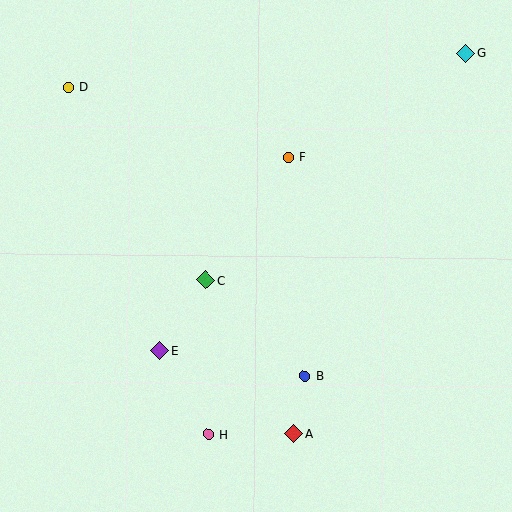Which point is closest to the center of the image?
Point C at (206, 280) is closest to the center.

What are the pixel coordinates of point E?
Point E is at (160, 351).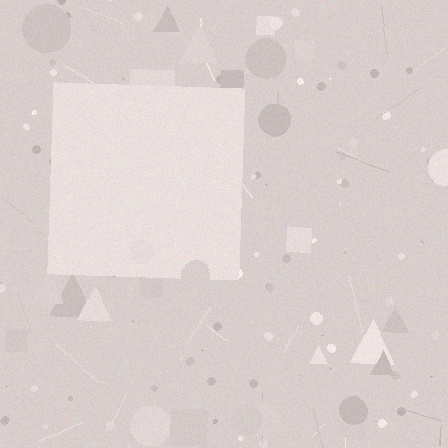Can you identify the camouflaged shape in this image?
The camouflaged shape is a square.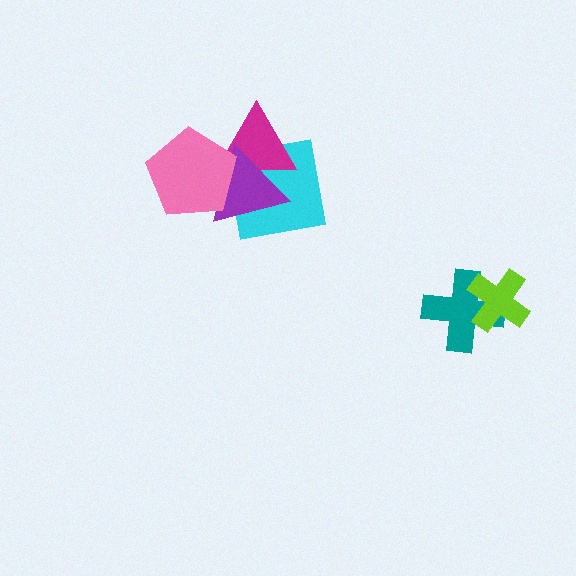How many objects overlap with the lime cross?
1 object overlaps with the lime cross.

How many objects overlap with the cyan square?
2 objects overlap with the cyan square.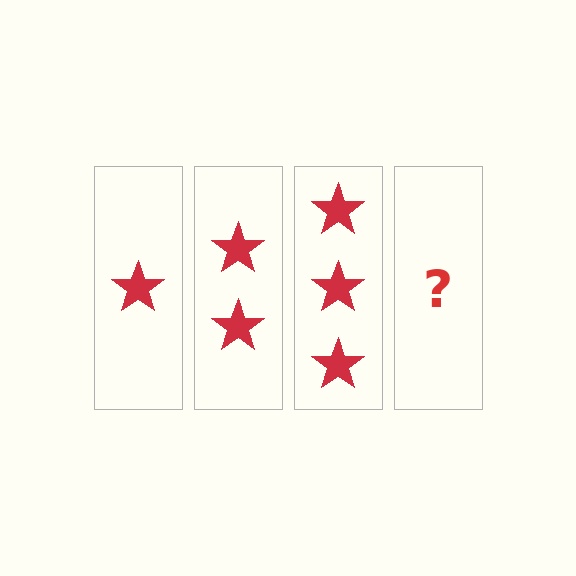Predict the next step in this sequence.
The next step is 4 stars.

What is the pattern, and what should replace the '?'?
The pattern is that each step adds one more star. The '?' should be 4 stars.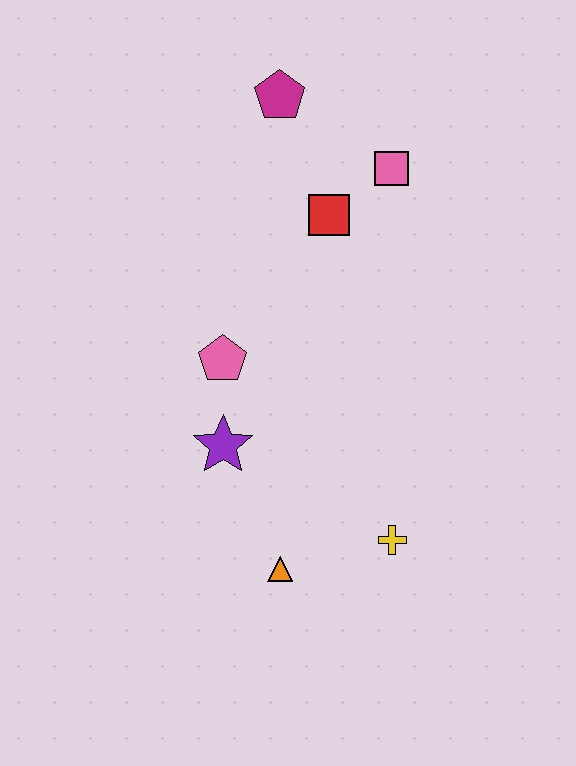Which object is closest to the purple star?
The pink pentagon is closest to the purple star.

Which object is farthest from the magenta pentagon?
The orange triangle is farthest from the magenta pentagon.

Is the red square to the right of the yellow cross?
No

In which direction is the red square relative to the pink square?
The red square is to the left of the pink square.